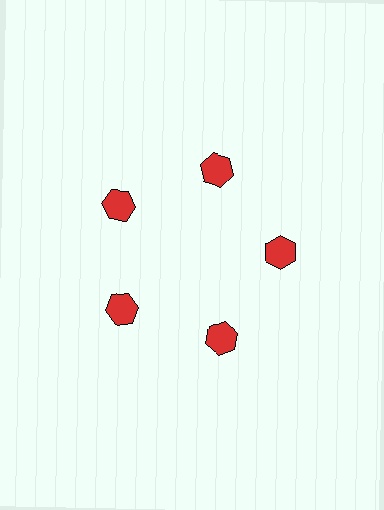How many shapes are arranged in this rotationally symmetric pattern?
There are 5 shapes, arranged in 5 groups of 1.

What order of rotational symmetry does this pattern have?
This pattern has 5-fold rotational symmetry.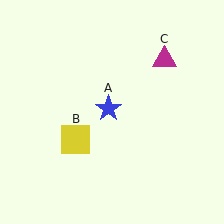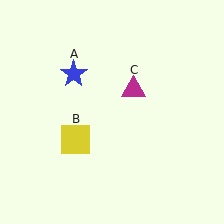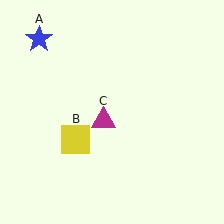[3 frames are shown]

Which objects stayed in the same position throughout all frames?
Yellow square (object B) remained stationary.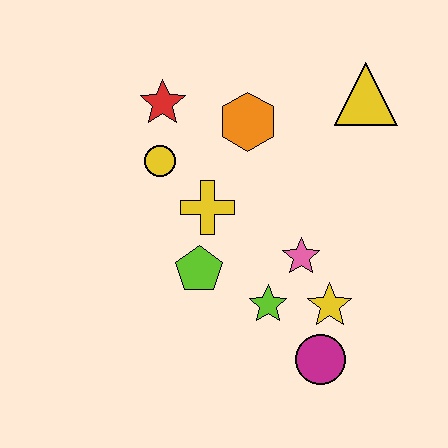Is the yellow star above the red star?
No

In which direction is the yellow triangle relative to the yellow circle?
The yellow triangle is to the right of the yellow circle.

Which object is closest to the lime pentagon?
The yellow cross is closest to the lime pentagon.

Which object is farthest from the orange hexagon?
The magenta circle is farthest from the orange hexagon.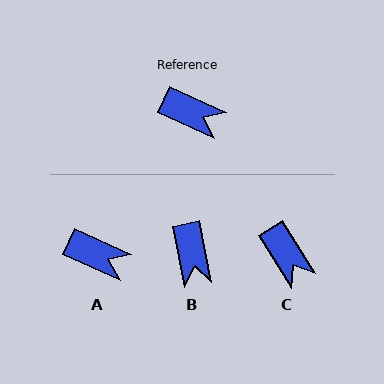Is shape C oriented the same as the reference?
No, it is off by about 34 degrees.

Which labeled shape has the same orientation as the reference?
A.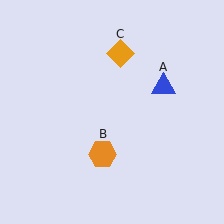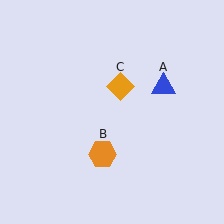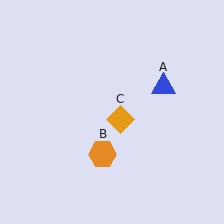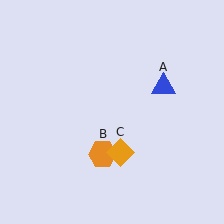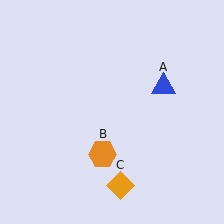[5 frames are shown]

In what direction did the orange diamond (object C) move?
The orange diamond (object C) moved down.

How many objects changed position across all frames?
1 object changed position: orange diamond (object C).